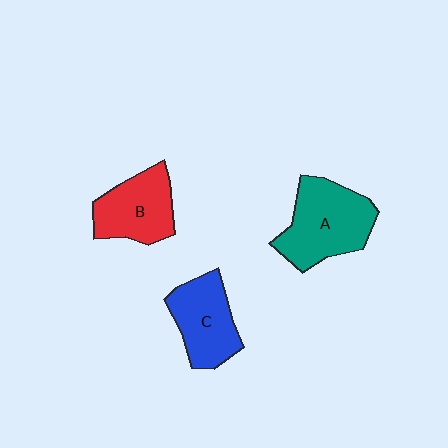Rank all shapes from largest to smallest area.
From largest to smallest: A (teal), C (blue), B (red).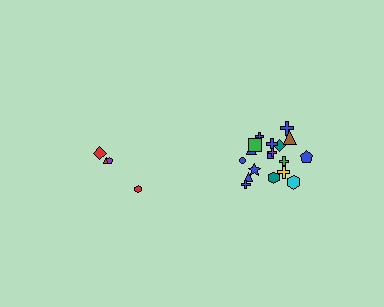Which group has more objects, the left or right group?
The right group.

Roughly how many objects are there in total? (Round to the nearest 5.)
Roughly 20 objects in total.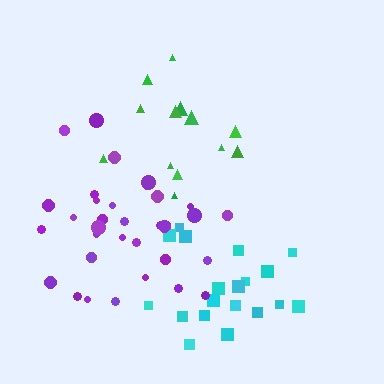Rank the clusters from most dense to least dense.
purple, green, cyan.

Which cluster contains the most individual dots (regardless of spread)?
Purple (34).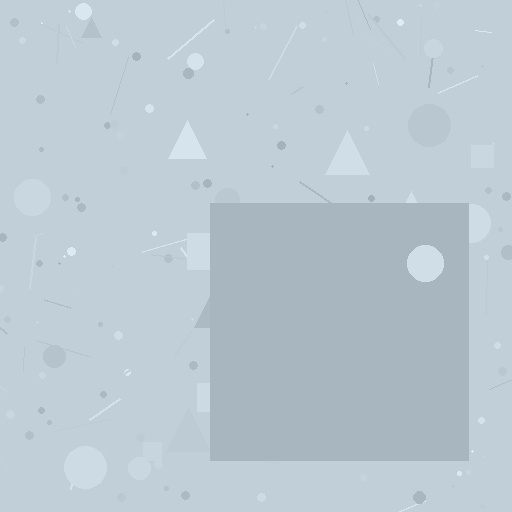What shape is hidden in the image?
A square is hidden in the image.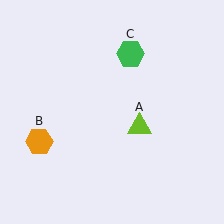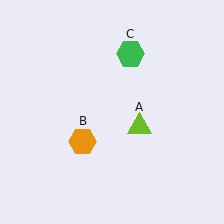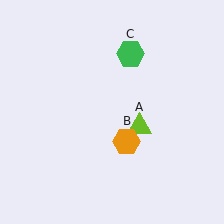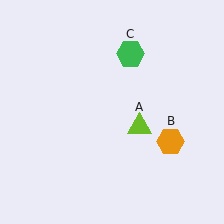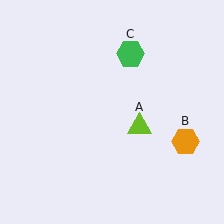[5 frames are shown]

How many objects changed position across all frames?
1 object changed position: orange hexagon (object B).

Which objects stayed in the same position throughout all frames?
Lime triangle (object A) and green hexagon (object C) remained stationary.